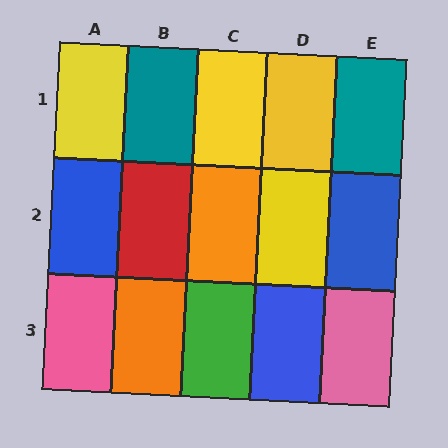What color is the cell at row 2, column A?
Blue.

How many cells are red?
1 cell is red.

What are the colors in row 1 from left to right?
Yellow, teal, yellow, yellow, teal.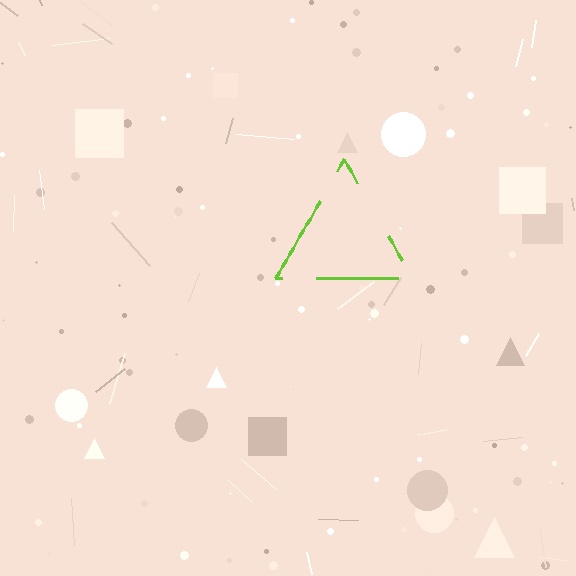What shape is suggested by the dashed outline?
The dashed outline suggests a triangle.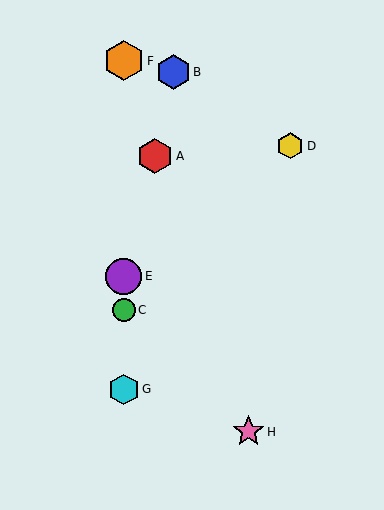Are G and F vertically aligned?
Yes, both are at x≈124.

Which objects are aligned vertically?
Objects C, E, F, G are aligned vertically.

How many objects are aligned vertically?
4 objects (C, E, F, G) are aligned vertically.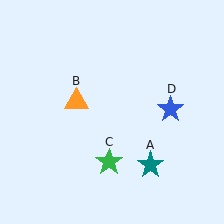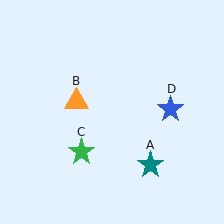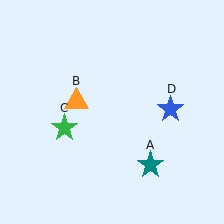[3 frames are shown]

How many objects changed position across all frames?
1 object changed position: green star (object C).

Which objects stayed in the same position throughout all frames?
Teal star (object A) and orange triangle (object B) and blue star (object D) remained stationary.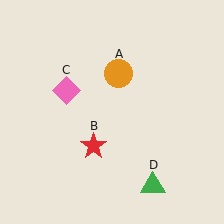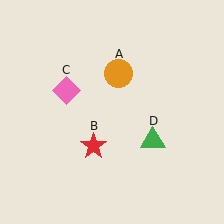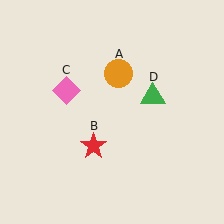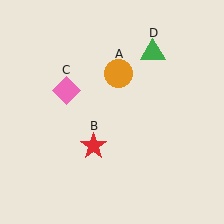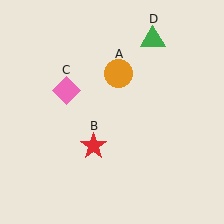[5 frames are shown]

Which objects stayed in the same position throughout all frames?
Orange circle (object A) and red star (object B) and pink diamond (object C) remained stationary.